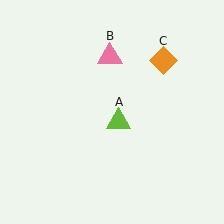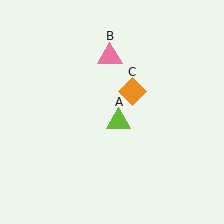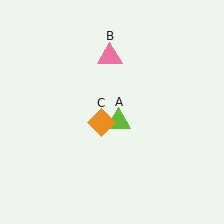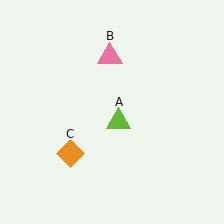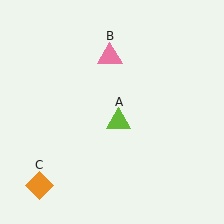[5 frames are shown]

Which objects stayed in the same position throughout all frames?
Lime triangle (object A) and pink triangle (object B) remained stationary.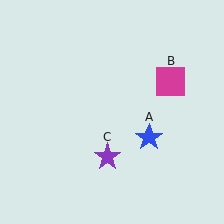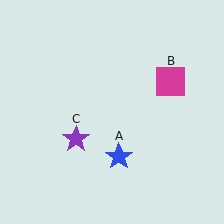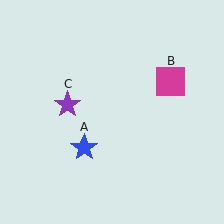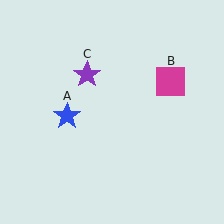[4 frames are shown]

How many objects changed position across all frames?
2 objects changed position: blue star (object A), purple star (object C).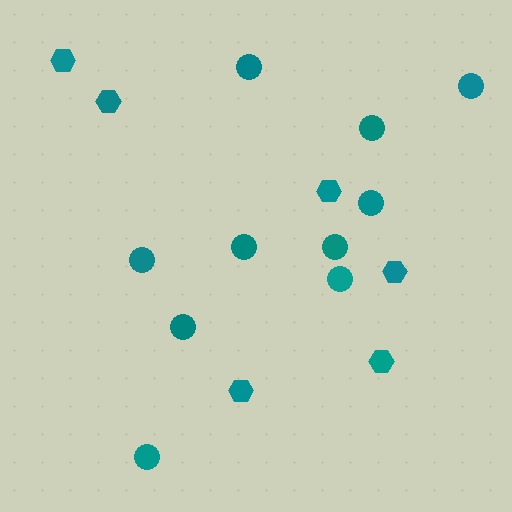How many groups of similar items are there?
There are 2 groups: one group of circles (10) and one group of hexagons (6).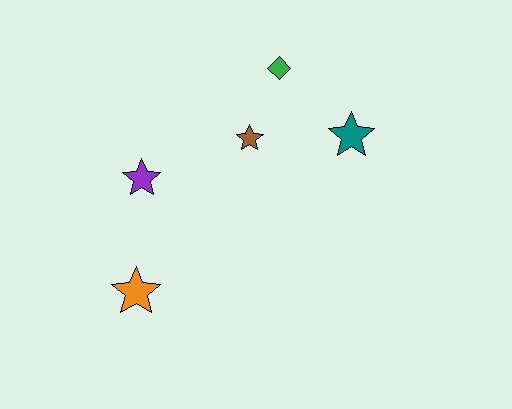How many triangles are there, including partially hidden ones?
There are no triangles.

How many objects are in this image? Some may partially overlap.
There are 5 objects.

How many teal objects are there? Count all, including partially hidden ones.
There is 1 teal object.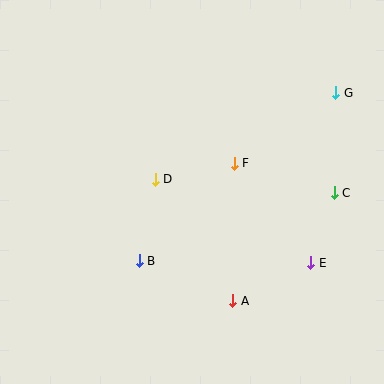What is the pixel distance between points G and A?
The distance between G and A is 232 pixels.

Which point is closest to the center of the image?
Point D at (155, 179) is closest to the center.